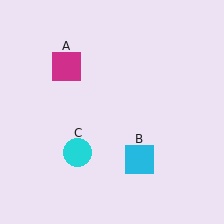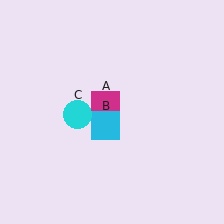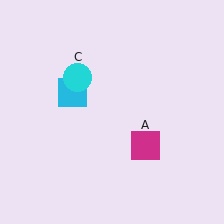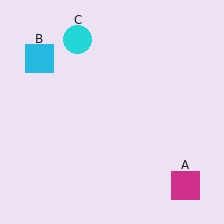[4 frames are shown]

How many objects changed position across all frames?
3 objects changed position: magenta square (object A), cyan square (object B), cyan circle (object C).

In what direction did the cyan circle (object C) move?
The cyan circle (object C) moved up.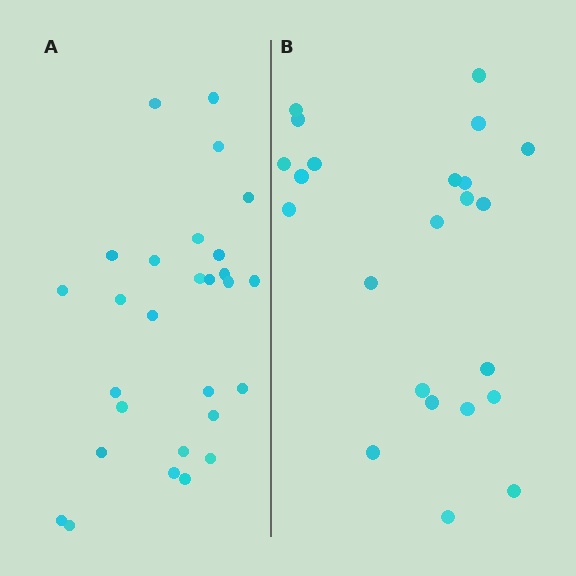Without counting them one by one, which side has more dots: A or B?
Region A (the left region) has more dots.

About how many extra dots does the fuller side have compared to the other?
Region A has about 5 more dots than region B.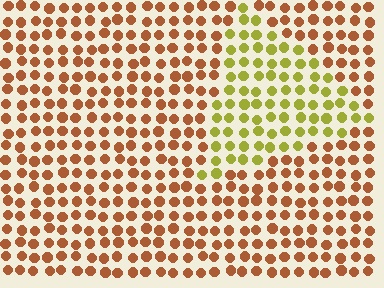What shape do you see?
I see a triangle.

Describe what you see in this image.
The image is filled with small brown elements in a uniform arrangement. A triangle-shaped region is visible where the elements are tinted to a slightly different hue, forming a subtle color boundary.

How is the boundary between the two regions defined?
The boundary is defined purely by a slight shift in hue (about 48 degrees). Spacing, size, and orientation are identical on both sides.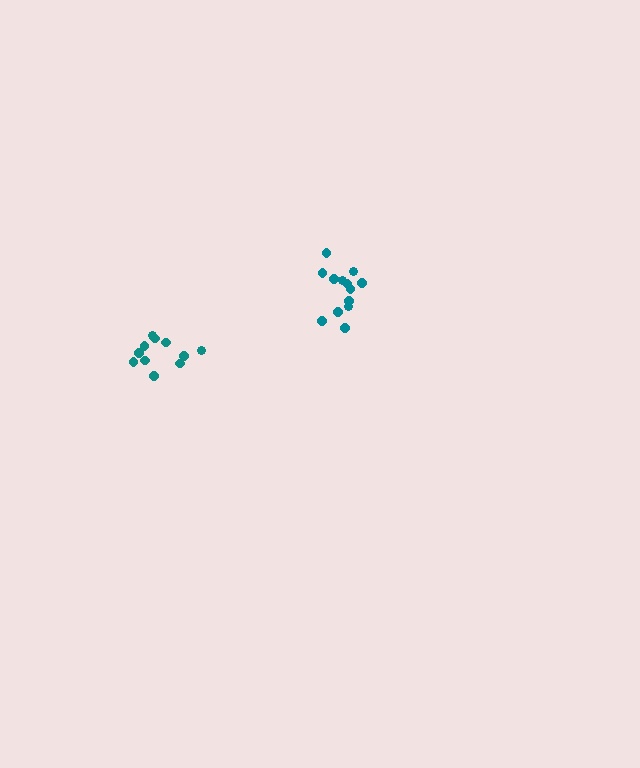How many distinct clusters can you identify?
There are 2 distinct clusters.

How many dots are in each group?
Group 1: 11 dots, Group 2: 13 dots (24 total).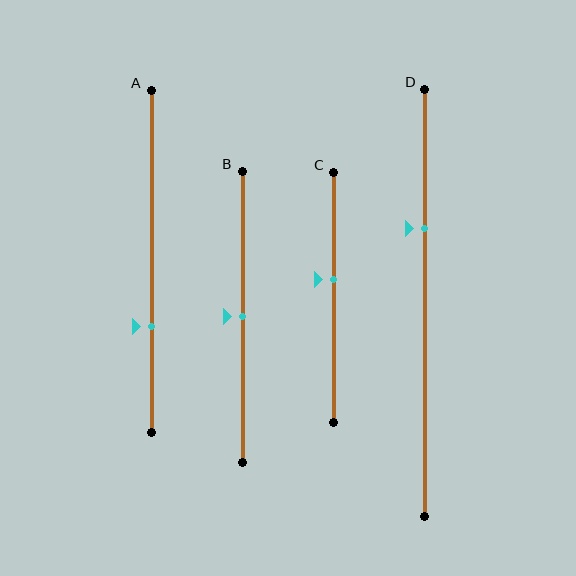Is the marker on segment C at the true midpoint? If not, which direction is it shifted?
No, the marker on segment C is shifted upward by about 7% of the segment length.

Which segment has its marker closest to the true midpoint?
Segment B has its marker closest to the true midpoint.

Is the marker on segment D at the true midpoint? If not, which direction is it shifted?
No, the marker on segment D is shifted upward by about 17% of the segment length.